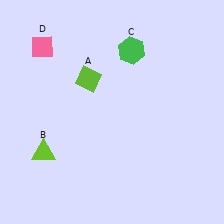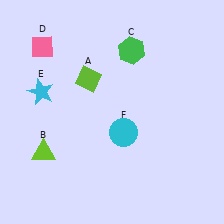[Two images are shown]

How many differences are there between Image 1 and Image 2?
There are 2 differences between the two images.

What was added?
A cyan star (E), a cyan circle (F) were added in Image 2.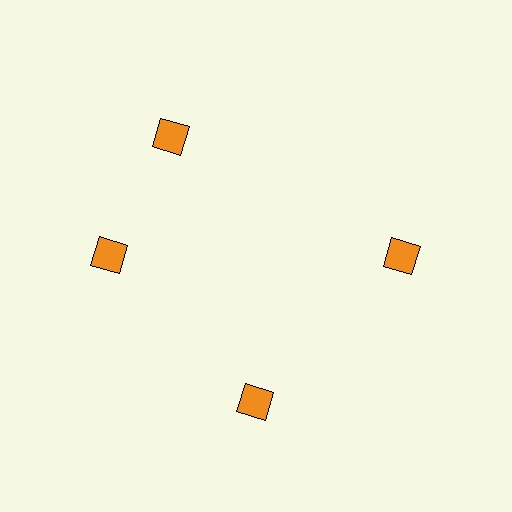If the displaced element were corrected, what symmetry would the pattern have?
It would have 4-fold rotational symmetry — the pattern would map onto itself every 90 degrees.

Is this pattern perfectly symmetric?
No. The 4 orange squares are arranged in a ring, but one element near the 12 o'clock position is rotated out of alignment along the ring, breaking the 4-fold rotational symmetry.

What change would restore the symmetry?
The symmetry would be restored by rotating it back into even spacing with its neighbors so that all 4 squares sit at equal angles and equal distance from the center.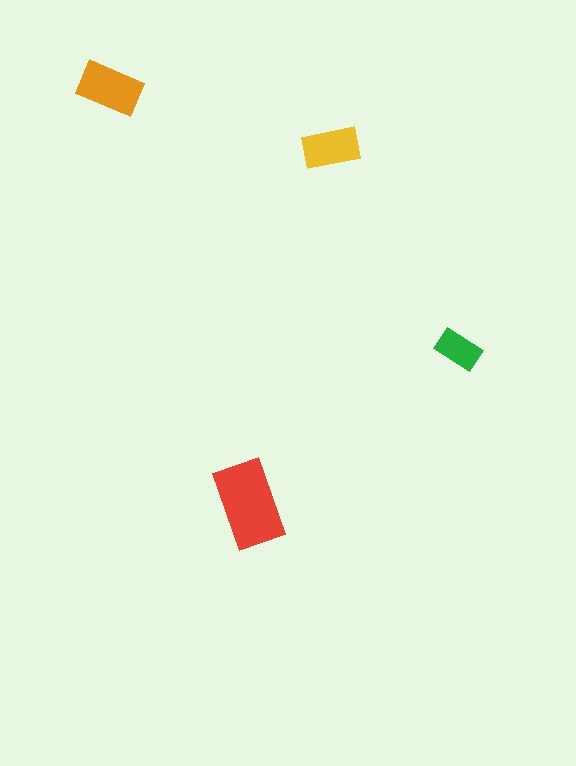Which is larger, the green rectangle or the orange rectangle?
The orange one.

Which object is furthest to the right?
The green rectangle is rightmost.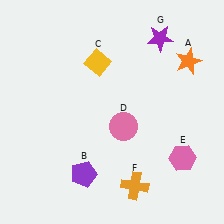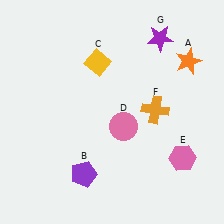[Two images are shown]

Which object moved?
The orange cross (F) moved up.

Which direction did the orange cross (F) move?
The orange cross (F) moved up.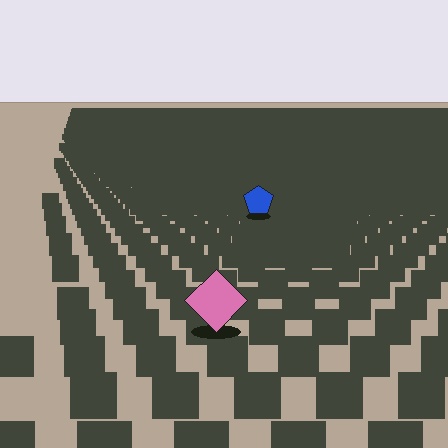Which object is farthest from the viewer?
The blue pentagon is farthest from the viewer. It appears smaller and the ground texture around it is denser.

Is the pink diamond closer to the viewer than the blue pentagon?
Yes. The pink diamond is closer — you can tell from the texture gradient: the ground texture is coarser near it.